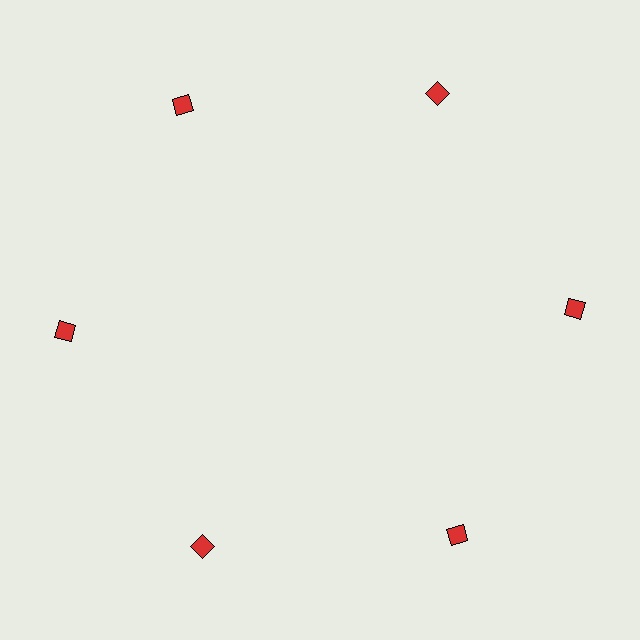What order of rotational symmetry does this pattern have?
This pattern has 6-fold rotational symmetry.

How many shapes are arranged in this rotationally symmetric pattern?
There are 6 shapes, arranged in 6 groups of 1.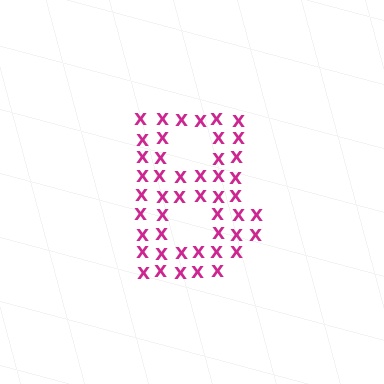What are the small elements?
The small elements are letter X's.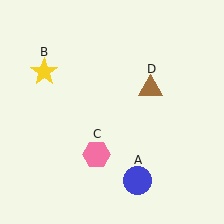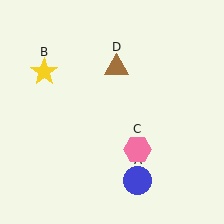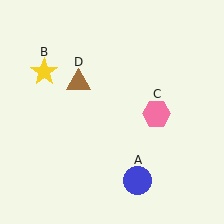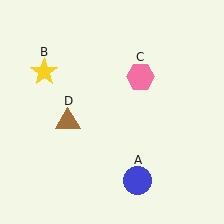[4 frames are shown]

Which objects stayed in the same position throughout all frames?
Blue circle (object A) and yellow star (object B) remained stationary.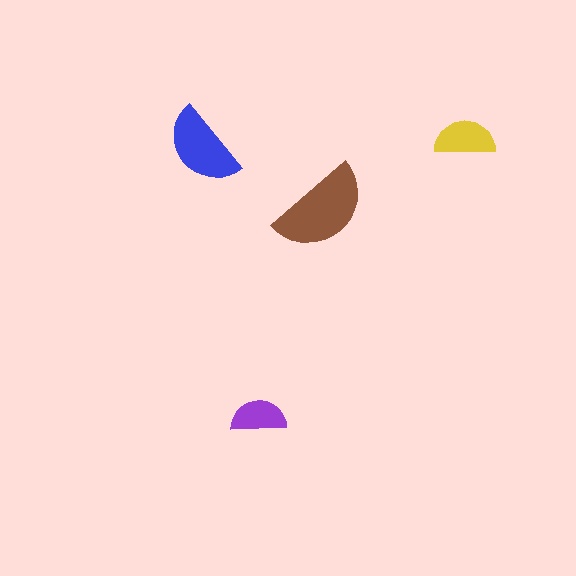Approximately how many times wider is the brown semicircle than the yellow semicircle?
About 1.5 times wider.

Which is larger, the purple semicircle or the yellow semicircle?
The yellow one.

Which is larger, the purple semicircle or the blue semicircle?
The blue one.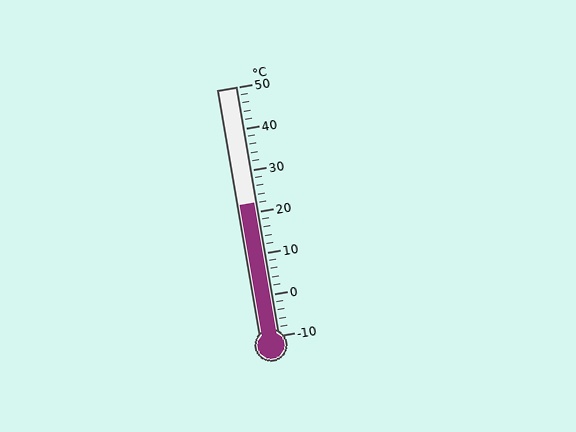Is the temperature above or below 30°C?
The temperature is below 30°C.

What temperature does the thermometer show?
The thermometer shows approximately 22°C.